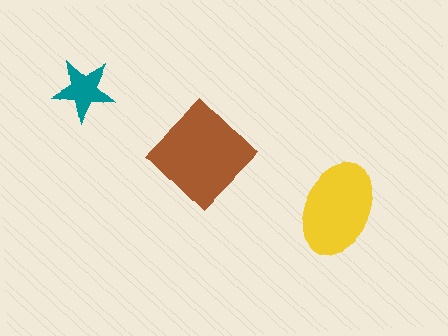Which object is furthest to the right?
The yellow ellipse is rightmost.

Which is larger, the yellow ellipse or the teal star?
The yellow ellipse.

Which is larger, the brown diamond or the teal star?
The brown diamond.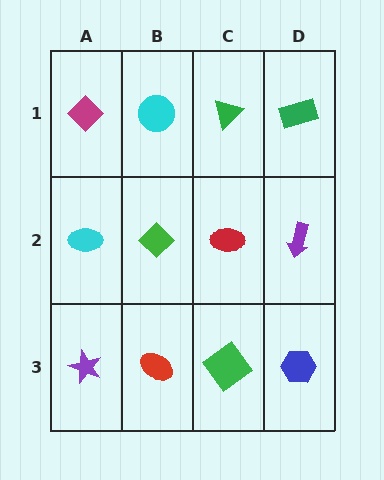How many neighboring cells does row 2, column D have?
3.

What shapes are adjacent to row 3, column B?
A green diamond (row 2, column B), a purple star (row 3, column A), a green diamond (row 3, column C).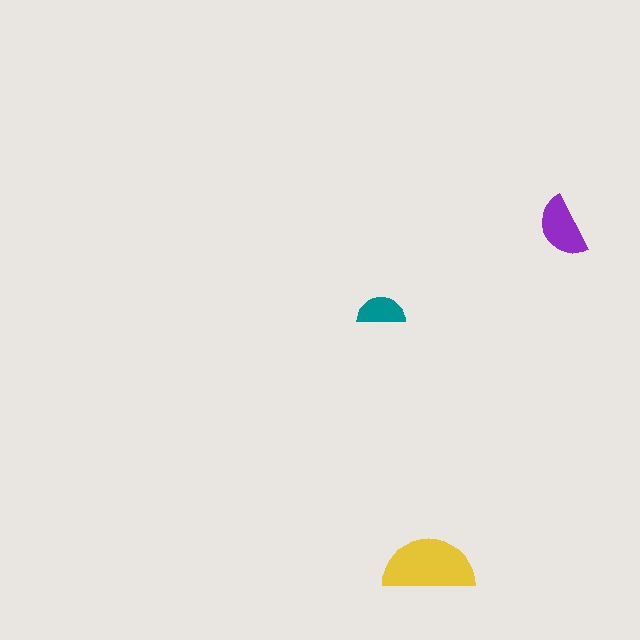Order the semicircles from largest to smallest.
the yellow one, the purple one, the teal one.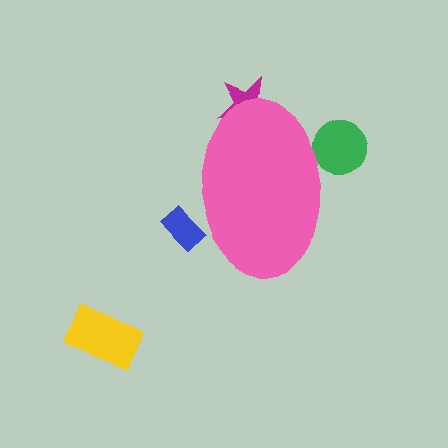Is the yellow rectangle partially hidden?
No, the yellow rectangle is fully visible.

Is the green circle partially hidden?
Yes, the green circle is partially hidden behind the pink ellipse.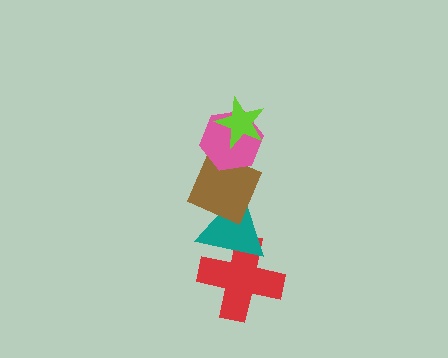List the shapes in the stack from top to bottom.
From top to bottom: the lime star, the pink hexagon, the brown diamond, the teal triangle, the red cross.